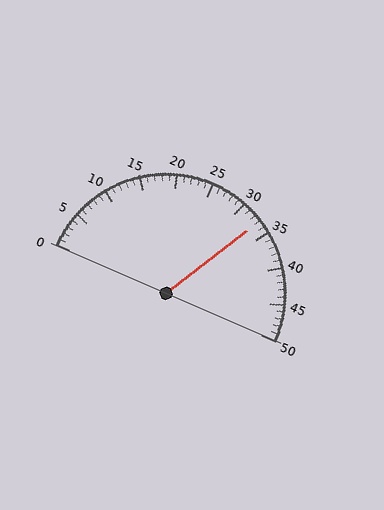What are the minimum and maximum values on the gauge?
The gauge ranges from 0 to 50.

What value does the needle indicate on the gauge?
The needle indicates approximately 33.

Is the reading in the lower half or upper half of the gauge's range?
The reading is in the upper half of the range (0 to 50).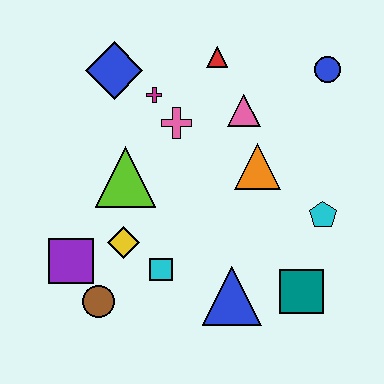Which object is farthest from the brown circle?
The blue circle is farthest from the brown circle.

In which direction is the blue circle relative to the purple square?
The blue circle is to the right of the purple square.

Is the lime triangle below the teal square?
No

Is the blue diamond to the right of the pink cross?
No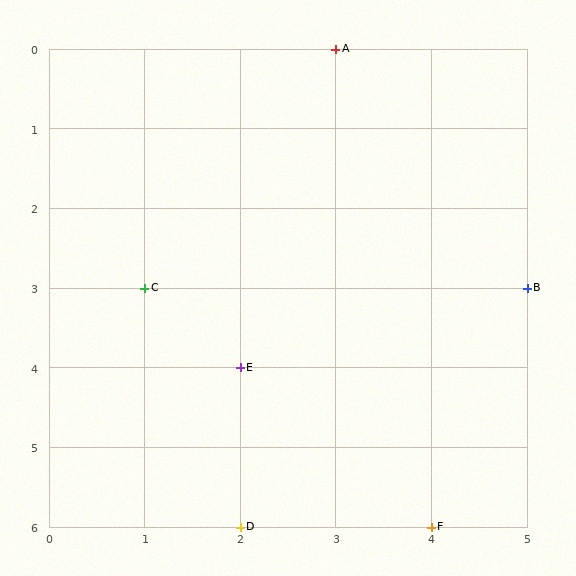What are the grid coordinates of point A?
Point A is at grid coordinates (3, 0).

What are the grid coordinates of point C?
Point C is at grid coordinates (1, 3).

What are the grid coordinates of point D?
Point D is at grid coordinates (2, 6).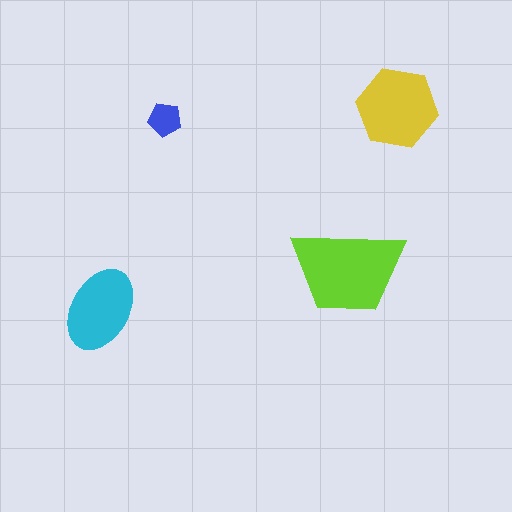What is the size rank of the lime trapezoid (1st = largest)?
1st.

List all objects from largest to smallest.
The lime trapezoid, the yellow hexagon, the cyan ellipse, the blue pentagon.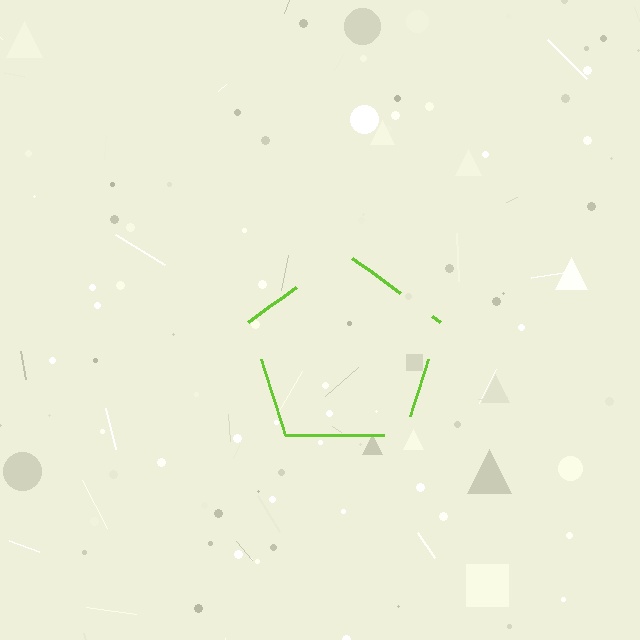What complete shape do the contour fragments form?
The contour fragments form a pentagon.